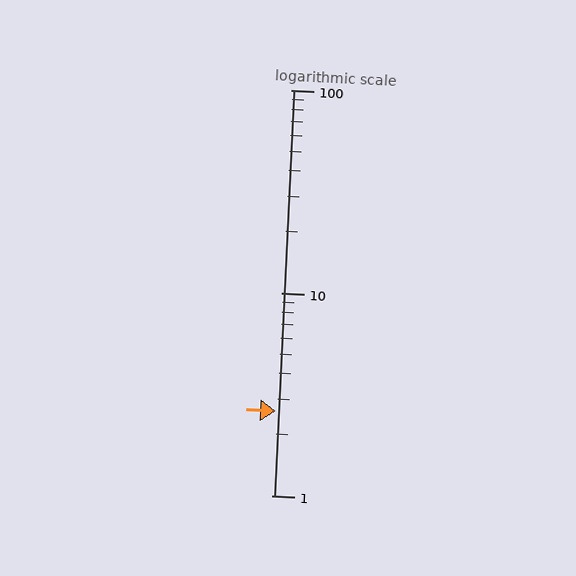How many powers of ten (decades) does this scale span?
The scale spans 2 decades, from 1 to 100.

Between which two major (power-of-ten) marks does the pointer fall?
The pointer is between 1 and 10.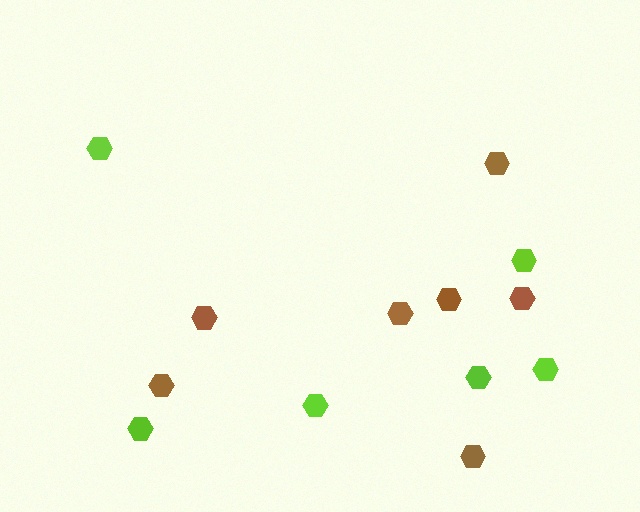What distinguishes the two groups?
There are 2 groups: one group of brown hexagons (7) and one group of lime hexagons (6).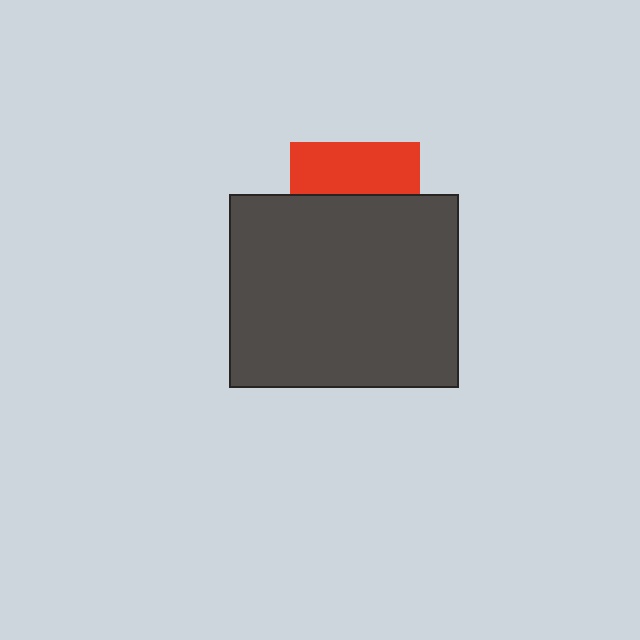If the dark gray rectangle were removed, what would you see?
You would see the complete red square.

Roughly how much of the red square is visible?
A small part of it is visible (roughly 40%).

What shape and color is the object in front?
The object in front is a dark gray rectangle.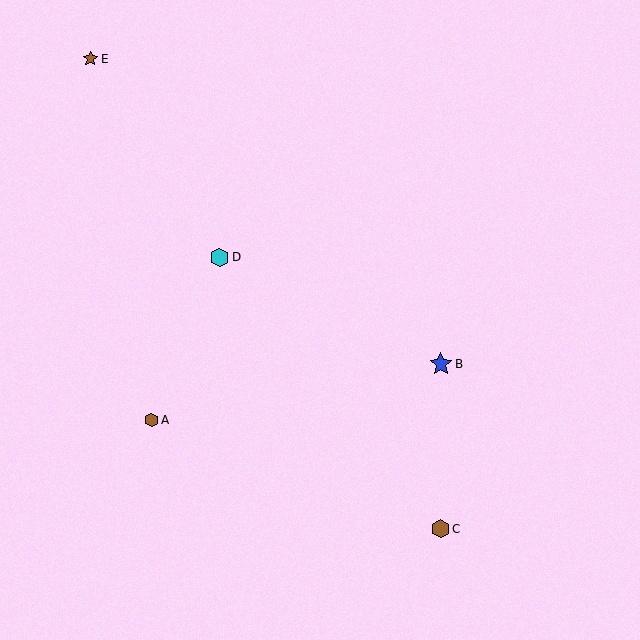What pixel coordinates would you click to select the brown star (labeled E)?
Click at (90, 59) to select the brown star E.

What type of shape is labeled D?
Shape D is a cyan hexagon.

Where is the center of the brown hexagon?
The center of the brown hexagon is at (440, 529).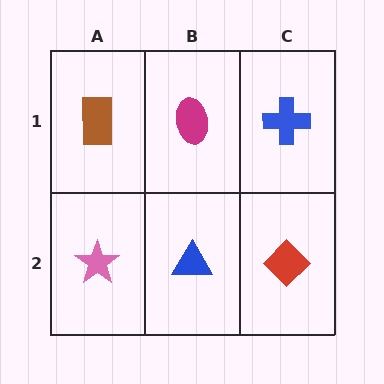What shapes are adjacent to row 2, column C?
A blue cross (row 1, column C), a blue triangle (row 2, column B).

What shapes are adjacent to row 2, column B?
A magenta ellipse (row 1, column B), a pink star (row 2, column A), a red diamond (row 2, column C).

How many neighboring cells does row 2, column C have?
2.